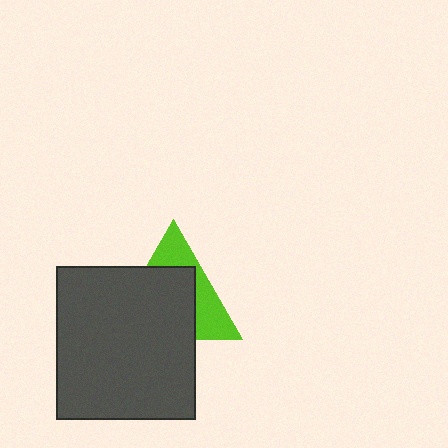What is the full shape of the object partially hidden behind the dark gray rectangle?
The partially hidden object is a lime triangle.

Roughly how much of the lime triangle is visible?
A small part of it is visible (roughly 38%).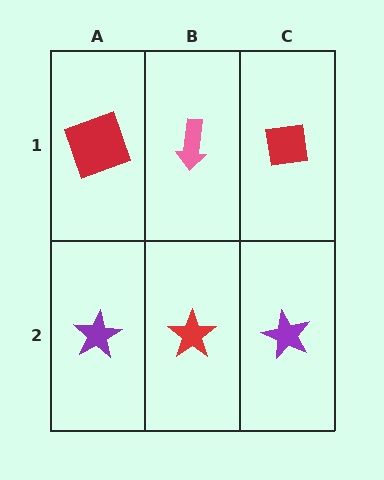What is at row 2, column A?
A purple star.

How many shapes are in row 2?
3 shapes.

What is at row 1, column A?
A red square.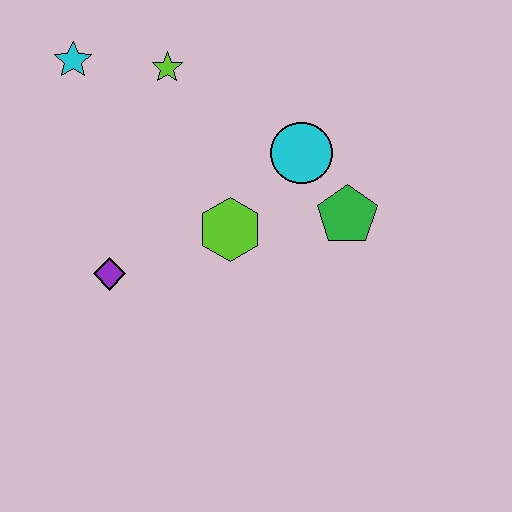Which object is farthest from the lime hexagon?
The cyan star is farthest from the lime hexagon.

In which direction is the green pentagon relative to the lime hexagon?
The green pentagon is to the right of the lime hexagon.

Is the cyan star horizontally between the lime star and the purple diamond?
No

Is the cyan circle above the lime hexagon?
Yes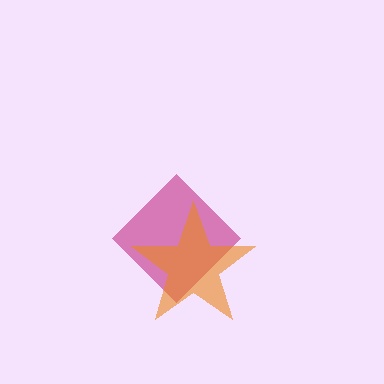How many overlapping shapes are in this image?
There are 2 overlapping shapes in the image.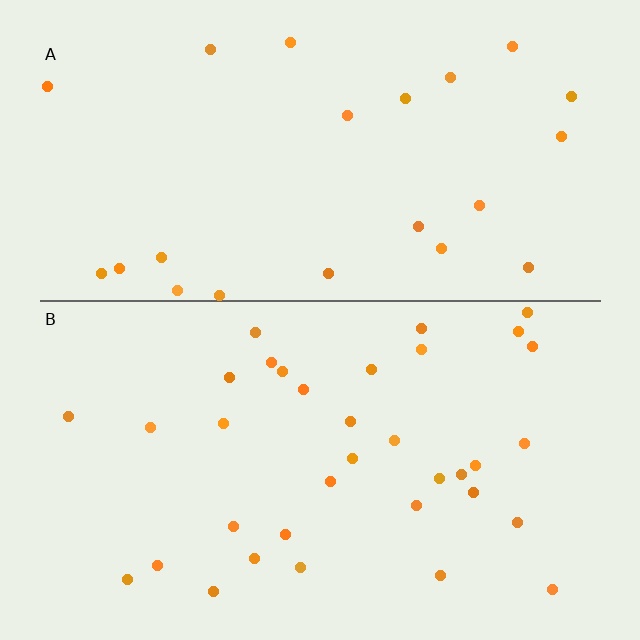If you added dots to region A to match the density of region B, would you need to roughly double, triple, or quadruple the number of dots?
Approximately double.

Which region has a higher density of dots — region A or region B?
B (the bottom).